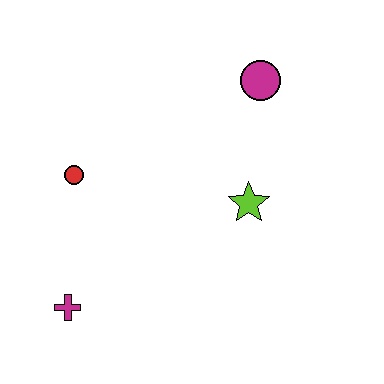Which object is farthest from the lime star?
The magenta cross is farthest from the lime star.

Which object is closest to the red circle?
The magenta cross is closest to the red circle.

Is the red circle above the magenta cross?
Yes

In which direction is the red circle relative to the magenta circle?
The red circle is to the left of the magenta circle.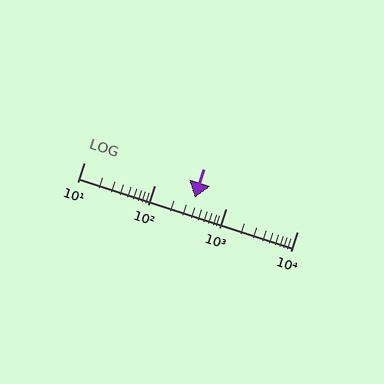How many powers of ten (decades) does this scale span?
The scale spans 3 decades, from 10 to 10000.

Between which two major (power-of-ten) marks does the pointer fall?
The pointer is between 100 and 1000.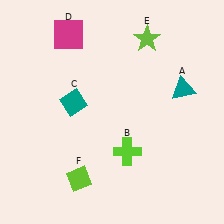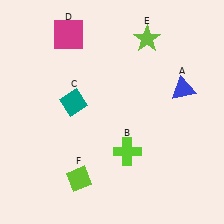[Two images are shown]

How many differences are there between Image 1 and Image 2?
There is 1 difference between the two images.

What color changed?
The triangle (A) changed from teal in Image 1 to blue in Image 2.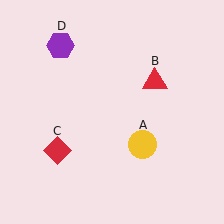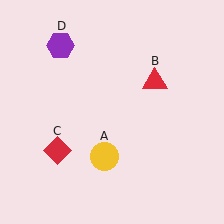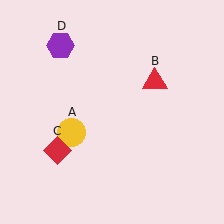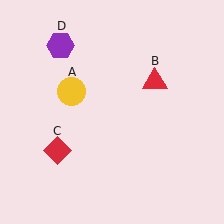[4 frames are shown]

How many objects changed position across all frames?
1 object changed position: yellow circle (object A).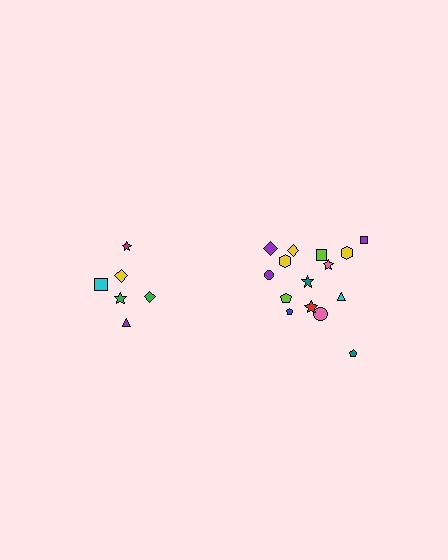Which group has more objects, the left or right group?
The right group.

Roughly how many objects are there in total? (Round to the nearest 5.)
Roughly 20 objects in total.